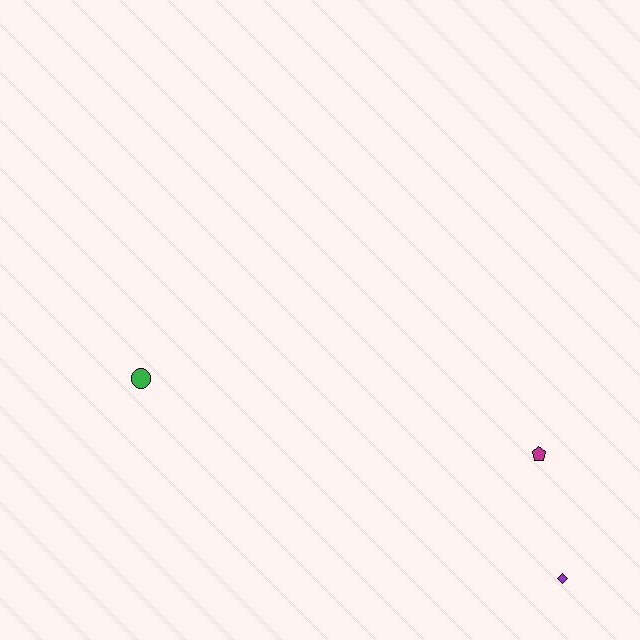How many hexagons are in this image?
There are no hexagons.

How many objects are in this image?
There are 3 objects.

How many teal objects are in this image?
There are no teal objects.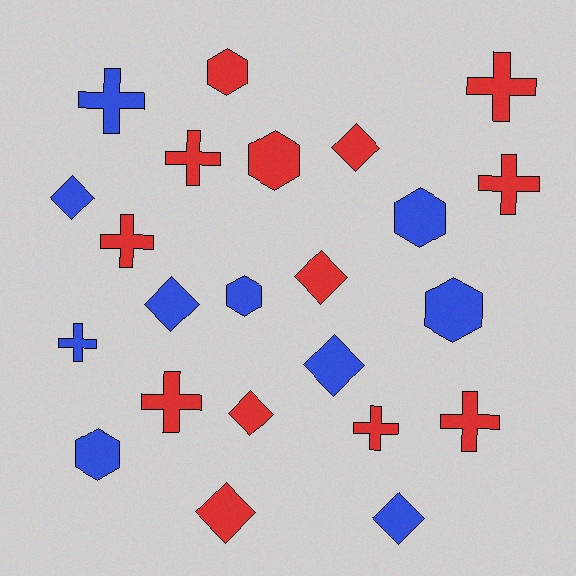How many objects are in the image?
There are 23 objects.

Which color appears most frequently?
Red, with 13 objects.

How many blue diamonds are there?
There are 4 blue diamonds.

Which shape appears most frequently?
Cross, with 9 objects.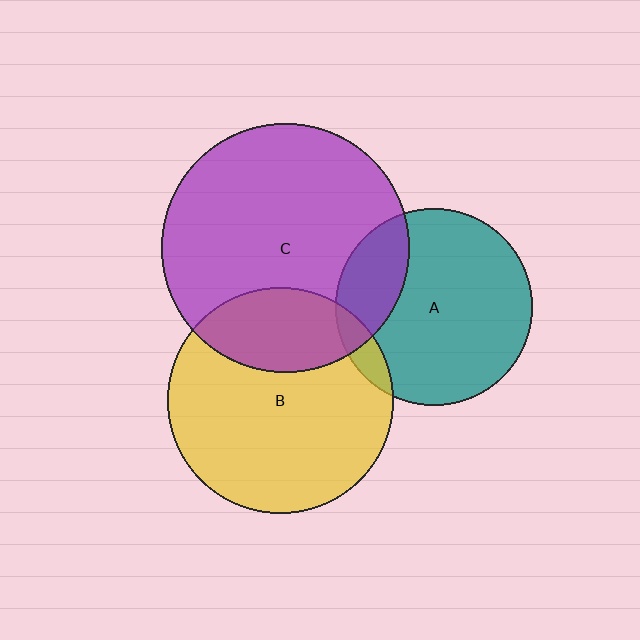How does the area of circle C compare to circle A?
Approximately 1.6 times.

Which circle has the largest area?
Circle C (purple).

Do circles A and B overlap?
Yes.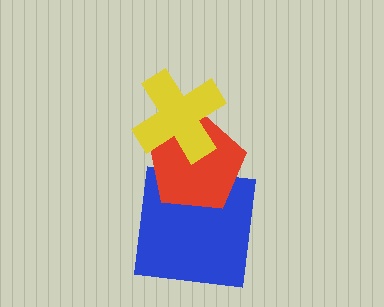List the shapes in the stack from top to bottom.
From top to bottom: the yellow cross, the red pentagon, the blue square.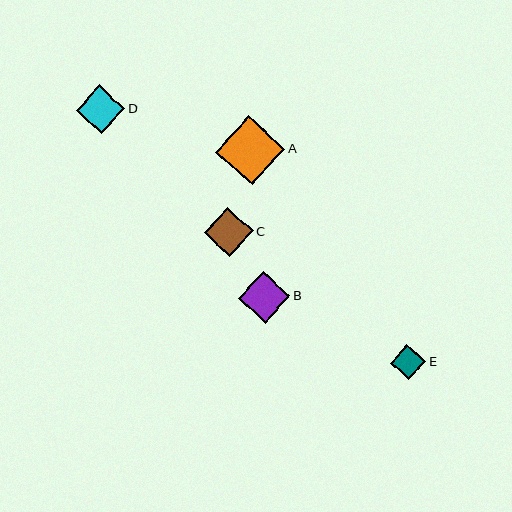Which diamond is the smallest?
Diamond E is the smallest with a size of approximately 35 pixels.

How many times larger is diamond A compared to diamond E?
Diamond A is approximately 2.0 times the size of diamond E.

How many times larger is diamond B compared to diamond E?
Diamond B is approximately 1.5 times the size of diamond E.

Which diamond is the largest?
Diamond A is the largest with a size of approximately 69 pixels.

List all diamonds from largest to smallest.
From largest to smallest: A, B, C, D, E.